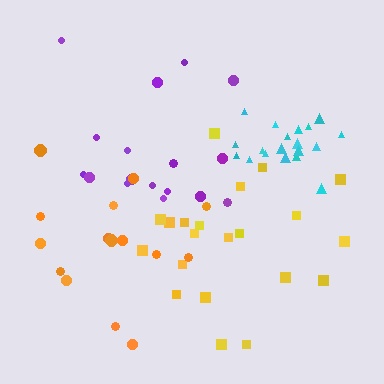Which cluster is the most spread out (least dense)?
Orange.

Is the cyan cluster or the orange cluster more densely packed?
Cyan.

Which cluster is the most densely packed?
Cyan.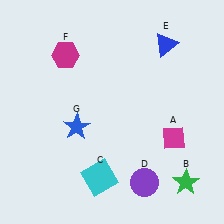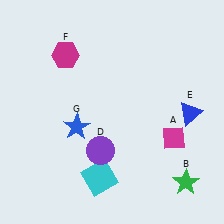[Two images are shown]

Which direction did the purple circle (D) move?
The purple circle (D) moved left.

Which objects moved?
The objects that moved are: the purple circle (D), the blue triangle (E).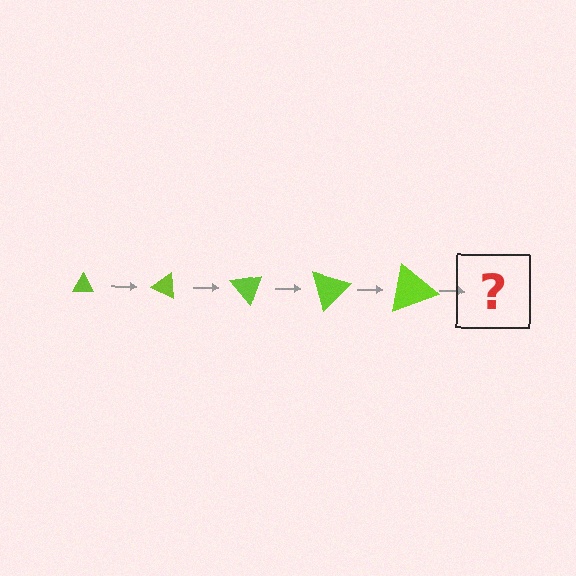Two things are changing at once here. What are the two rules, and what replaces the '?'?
The two rules are that the triangle grows larger each step and it rotates 25 degrees each step. The '?' should be a triangle, larger than the previous one and rotated 125 degrees from the start.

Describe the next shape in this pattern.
It should be a triangle, larger than the previous one and rotated 125 degrees from the start.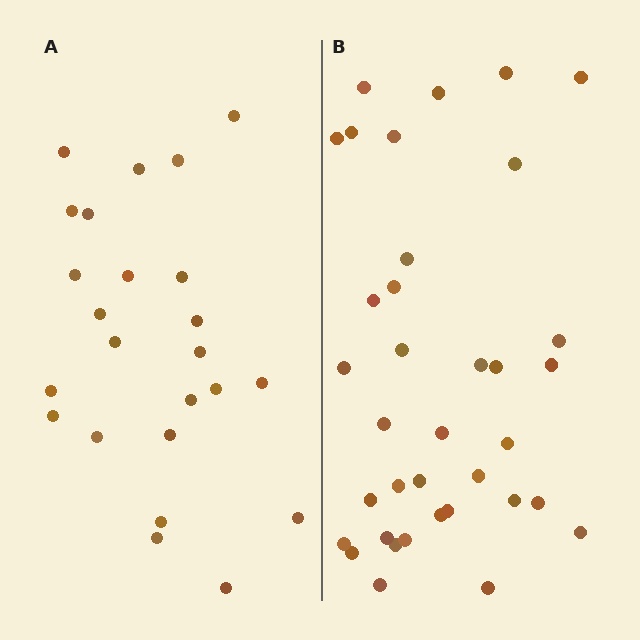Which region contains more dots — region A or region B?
Region B (the right region) has more dots.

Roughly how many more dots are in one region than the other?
Region B has roughly 12 or so more dots than region A.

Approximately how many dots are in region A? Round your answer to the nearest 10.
About 20 dots. (The exact count is 24, which rounds to 20.)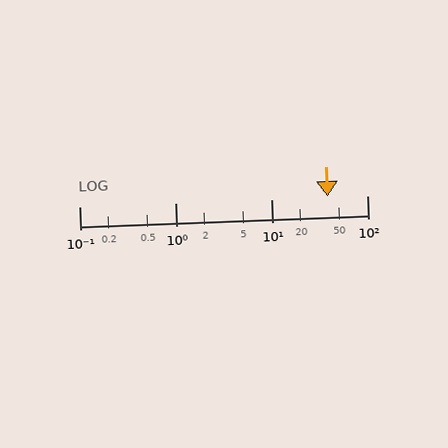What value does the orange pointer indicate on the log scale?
The pointer indicates approximately 39.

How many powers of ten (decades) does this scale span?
The scale spans 3 decades, from 0.1 to 100.